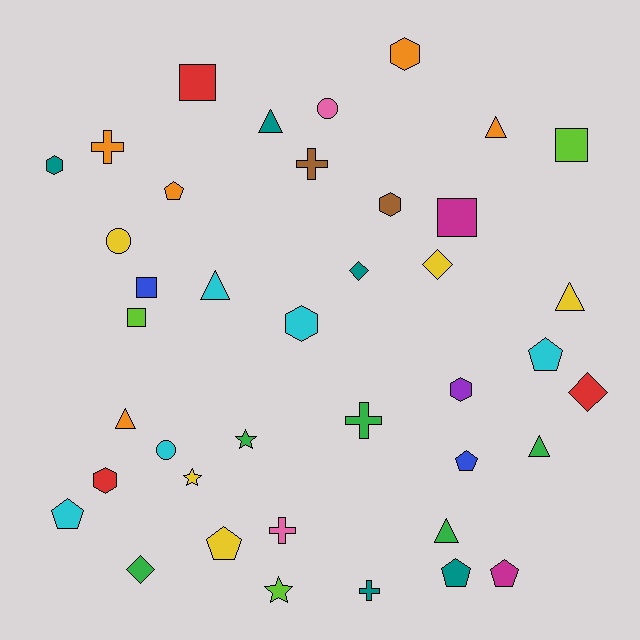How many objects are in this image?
There are 40 objects.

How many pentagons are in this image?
There are 7 pentagons.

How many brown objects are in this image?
There are 2 brown objects.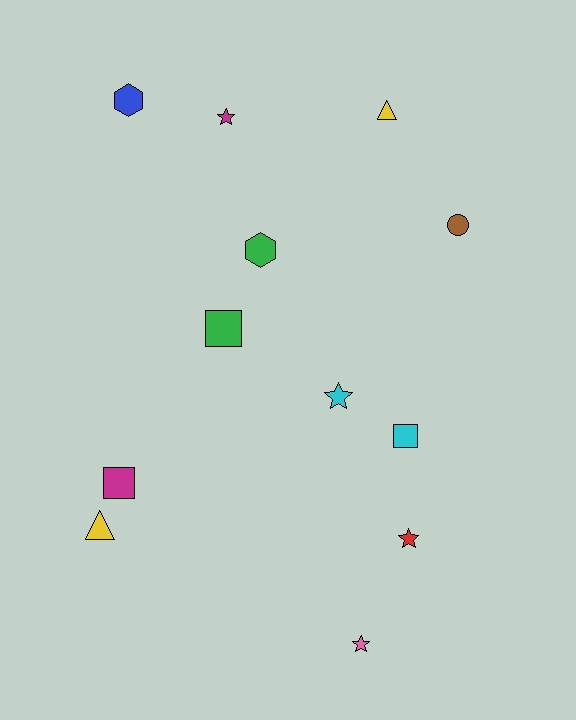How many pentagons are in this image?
There are no pentagons.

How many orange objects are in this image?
There are no orange objects.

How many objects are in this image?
There are 12 objects.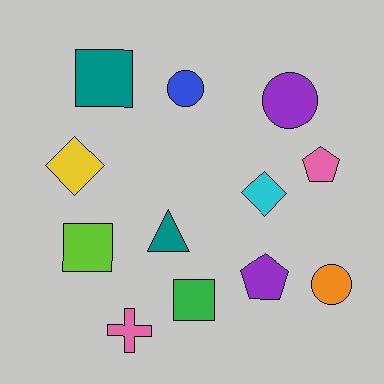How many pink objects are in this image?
There are 2 pink objects.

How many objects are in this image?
There are 12 objects.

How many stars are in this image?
There are no stars.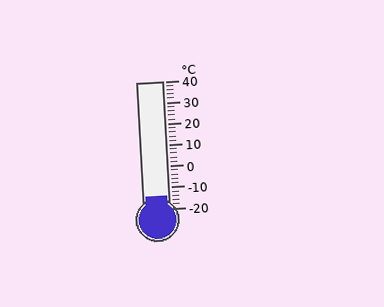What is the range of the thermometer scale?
The thermometer scale ranges from -20°C to 40°C.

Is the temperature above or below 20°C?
The temperature is below 20°C.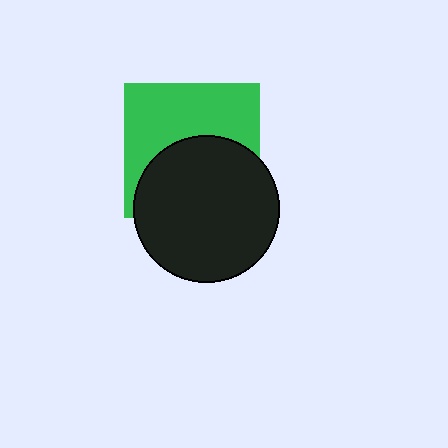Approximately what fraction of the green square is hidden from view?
Roughly 49% of the green square is hidden behind the black circle.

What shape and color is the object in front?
The object in front is a black circle.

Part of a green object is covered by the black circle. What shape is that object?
It is a square.